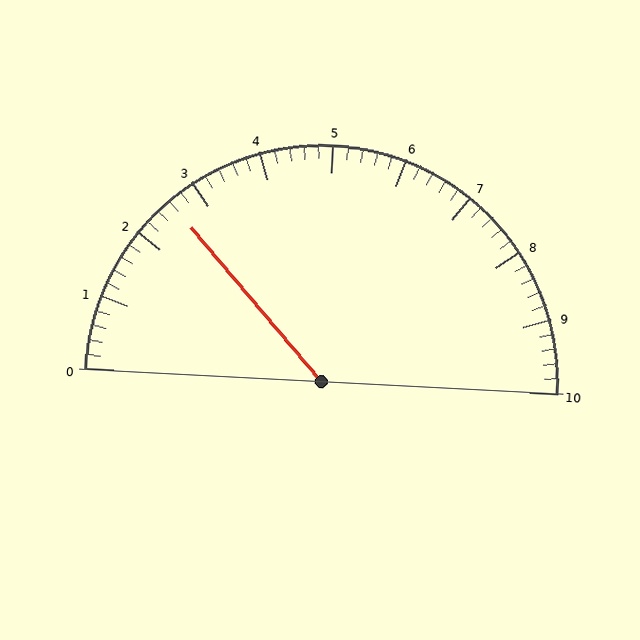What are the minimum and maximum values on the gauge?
The gauge ranges from 0 to 10.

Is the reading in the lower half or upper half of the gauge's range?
The reading is in the lower half of the range (0 to 10).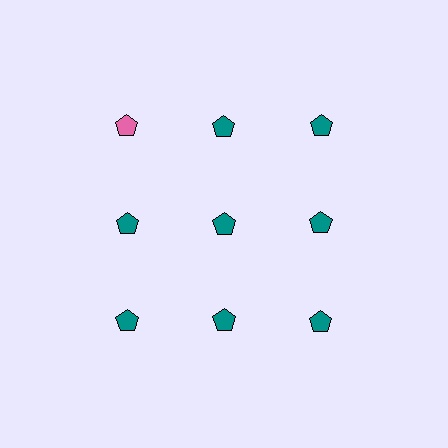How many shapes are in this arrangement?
There are 9 shapes arranged in a grid pattern.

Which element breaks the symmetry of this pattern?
The pink pentagon in the top row, leftmost column breaks the symmetry. All other shapes are teal pentagons.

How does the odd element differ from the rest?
It has a different color: pink instead of teal.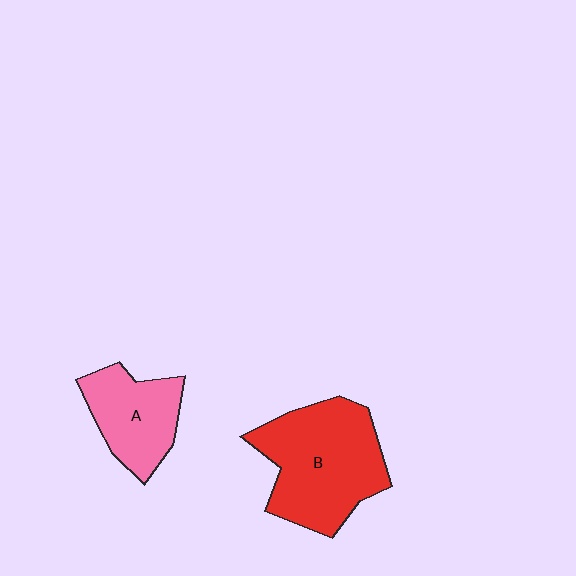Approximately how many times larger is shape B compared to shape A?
Approximately 1.7 times.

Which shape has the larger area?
Shape B (red).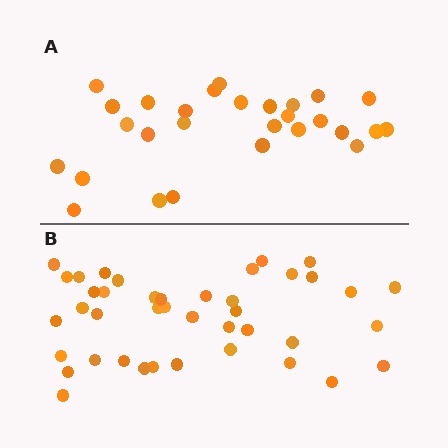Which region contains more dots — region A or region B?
Region B (the bottom region) has more dots.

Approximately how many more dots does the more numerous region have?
Region B has approximately 15 more dots than region A.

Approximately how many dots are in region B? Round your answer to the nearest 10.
About 40 dots. (The exact count is 41, which rounds to 40.)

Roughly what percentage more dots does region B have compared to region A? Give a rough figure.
About 45% more.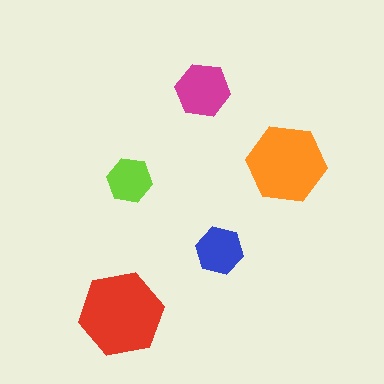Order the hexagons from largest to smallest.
the red one, the orange one, the magenta one, the blue one, the lime one.